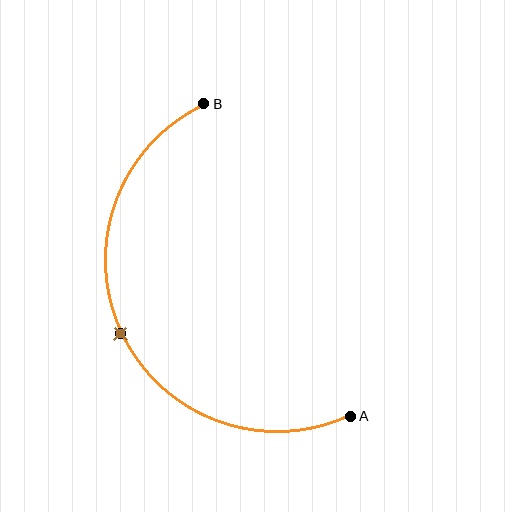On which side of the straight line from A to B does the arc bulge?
The arc bulges to the left of the straight line connecting A and B.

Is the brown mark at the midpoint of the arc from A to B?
Yes. The brown mark lies on the arc at equal arc-length from both A and B — it is the arc midpoint.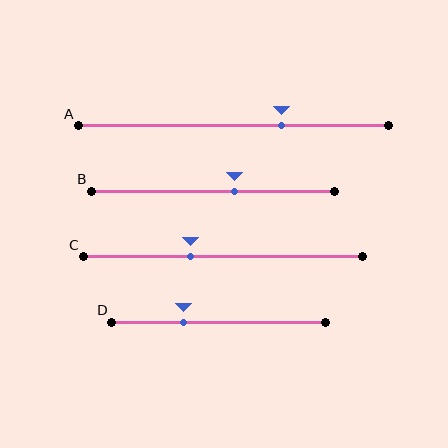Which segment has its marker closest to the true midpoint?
Segment B has its marker closest to the true midpoint.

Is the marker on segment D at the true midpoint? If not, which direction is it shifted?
No, the marker on segment D is shifted to the left by about 16% of the segment length.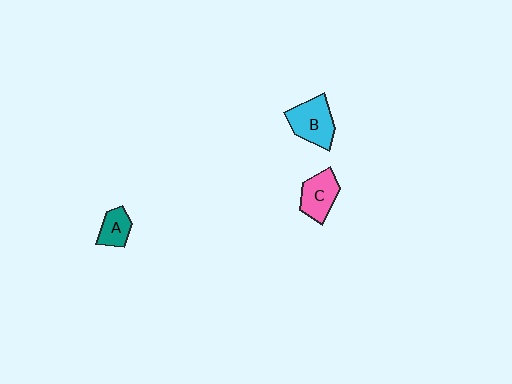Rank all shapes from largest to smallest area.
From largest to smallest: B (cyan), C (pink), A (teal).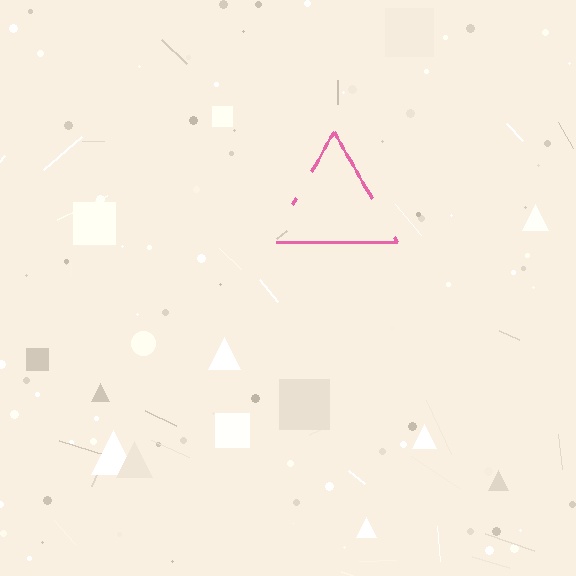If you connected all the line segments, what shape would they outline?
They would outline a triangle.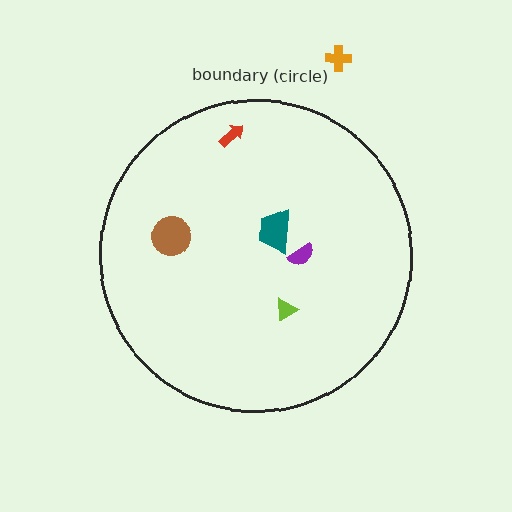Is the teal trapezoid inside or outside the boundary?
Inside.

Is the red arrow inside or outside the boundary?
Inside.